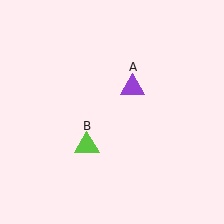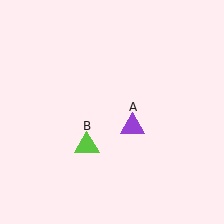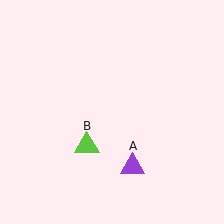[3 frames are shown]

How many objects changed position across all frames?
1 object changed position: purple triangle (object A).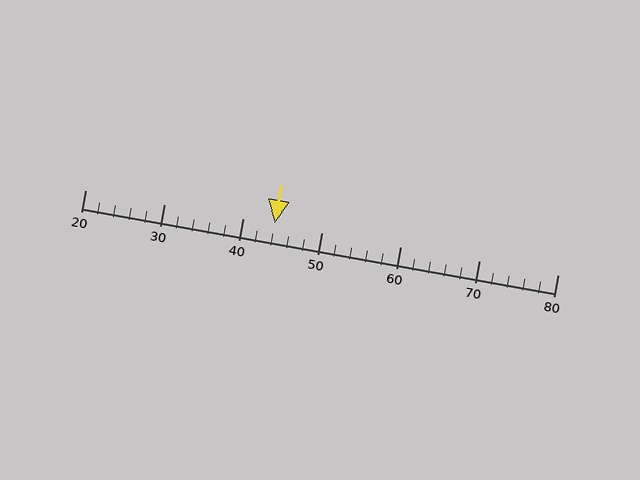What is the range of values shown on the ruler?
The ruler shows values from 20 to 80.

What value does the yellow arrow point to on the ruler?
The yellow arrow points to approximately 44.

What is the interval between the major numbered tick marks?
The major tick marks are spaced 10 units apart.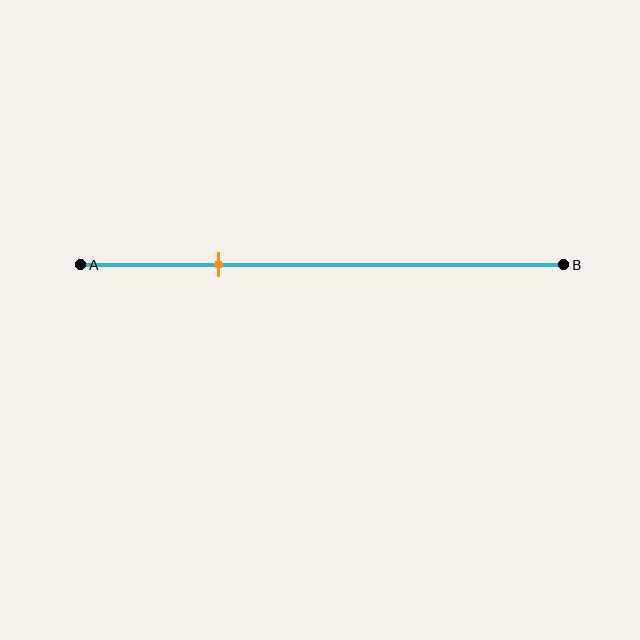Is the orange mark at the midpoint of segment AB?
No, the mark is at about 30% from A, not at the 50% midpoint.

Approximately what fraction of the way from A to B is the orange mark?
The orange mark is approximately 30% of the way from A to B.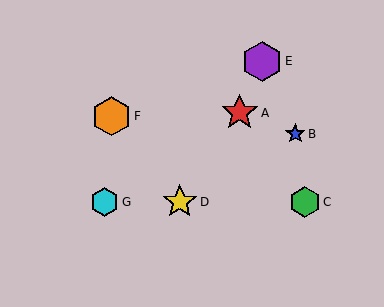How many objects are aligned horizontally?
3 objects (C, D, G) are aligned horizontally.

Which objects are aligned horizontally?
Objects C, D, G are aligned horizontally.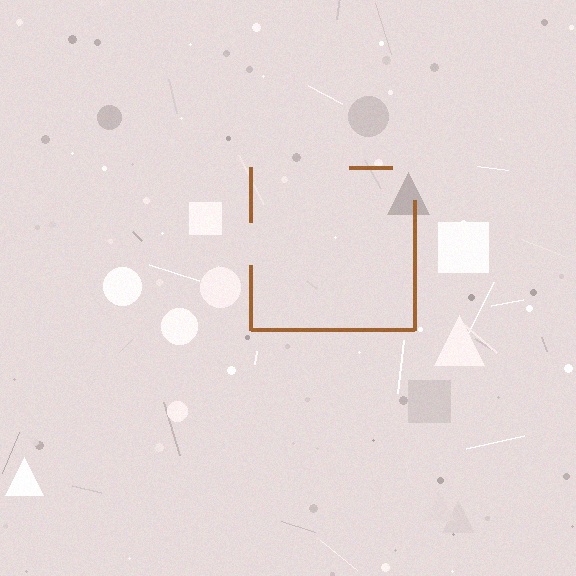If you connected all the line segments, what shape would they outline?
They would outline a square.